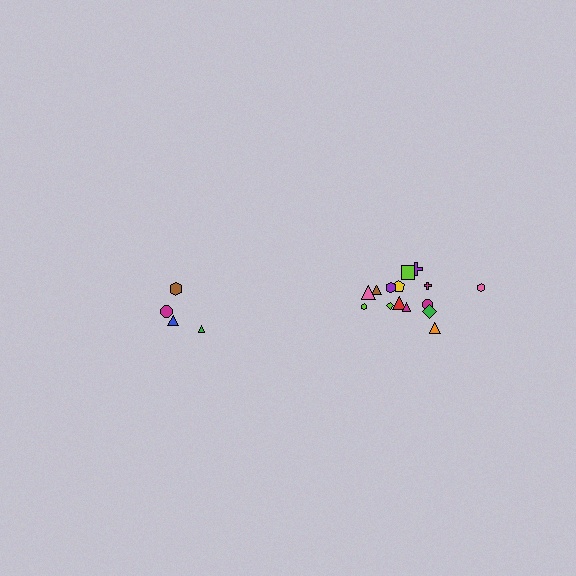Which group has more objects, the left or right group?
The right group.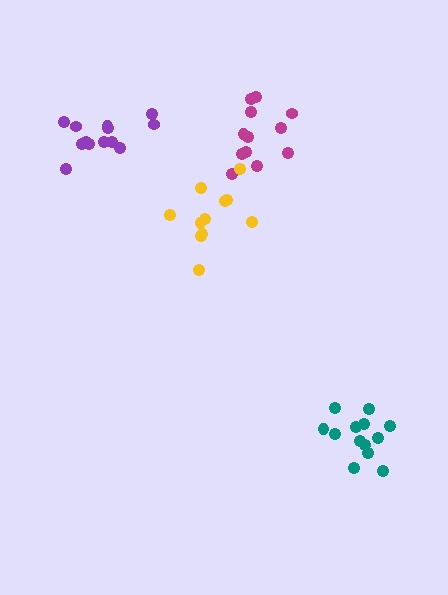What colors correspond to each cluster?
The clusters are colored: purple, magenta, yellow, teal.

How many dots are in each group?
Group 1: 13 dots, Group 2: 12 dots, Group 3: 11 dots, Group 4: 14 dots (50 total).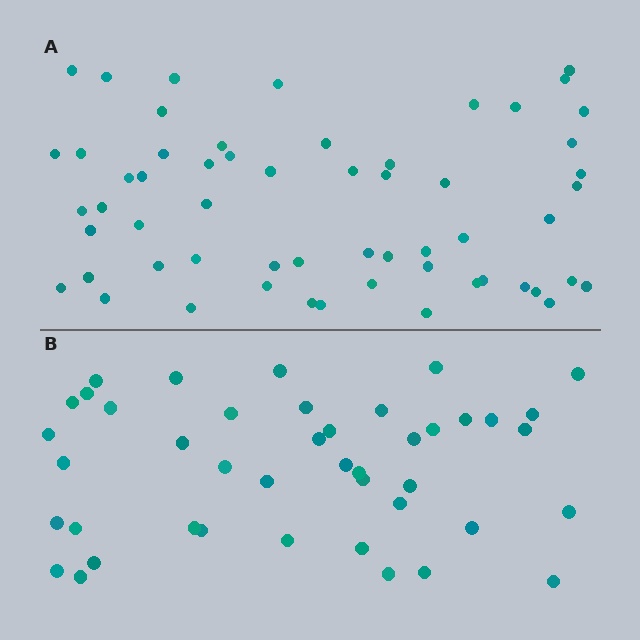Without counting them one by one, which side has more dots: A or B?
Region A (the top region) has more dots.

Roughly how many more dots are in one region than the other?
Region A has approximately 15 more dots than region B.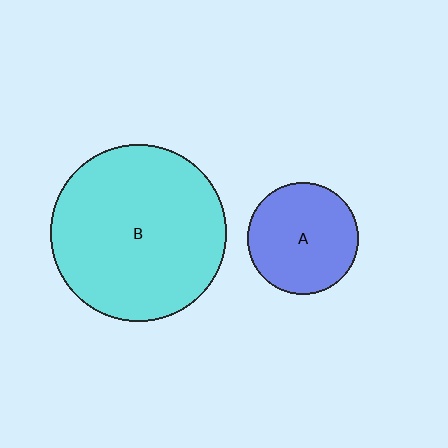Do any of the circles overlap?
No, none of the circles overlap.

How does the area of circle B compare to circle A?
Approximately 2.5 times.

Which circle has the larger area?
Circle B (cyan).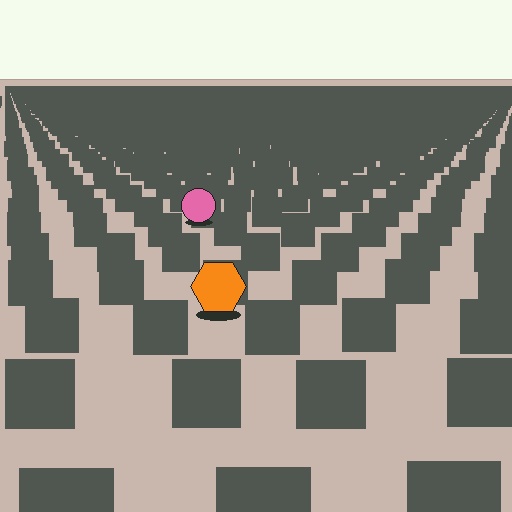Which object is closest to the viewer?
The orange hexagon is closest. The texture marks near it are larger and more spread out.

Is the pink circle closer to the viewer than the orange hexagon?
No. The orange hexagon is closer — you can tell from the texture gradient: the ground texture is coarser near it.